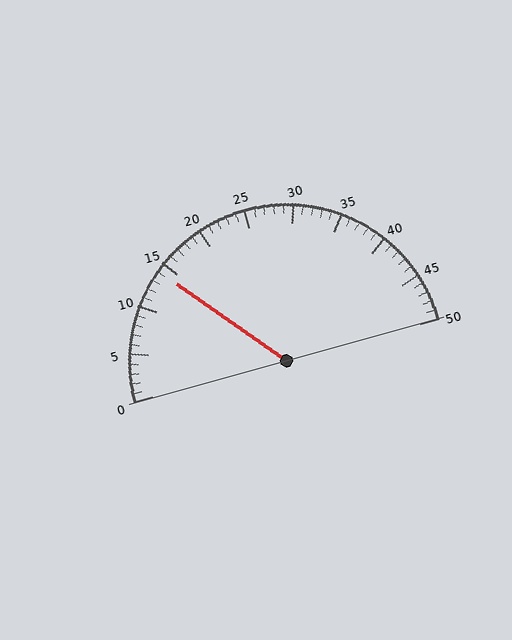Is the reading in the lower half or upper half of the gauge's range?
The reading is in the lower half of the range (0 to 50).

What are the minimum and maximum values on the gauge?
The gauge ranges from 0 to 50.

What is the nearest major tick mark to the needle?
The nearest major tick mark is 15.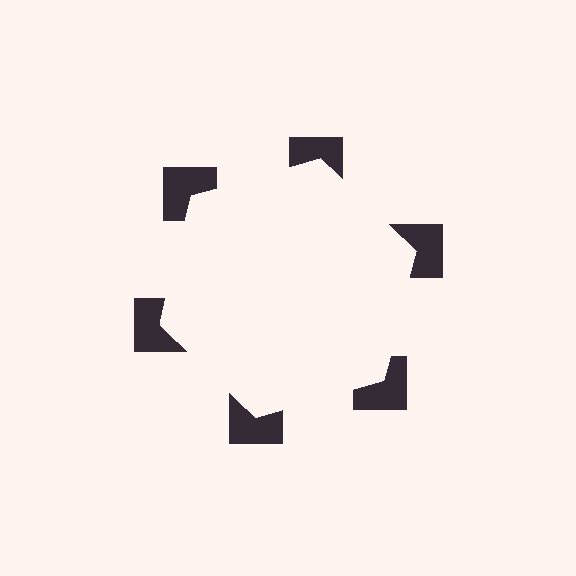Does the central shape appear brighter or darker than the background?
It typically appears slightly brighter than the background, even though no actual brightness change is drawn.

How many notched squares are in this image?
There are 6 — one at each vertex of the illusory hexagon.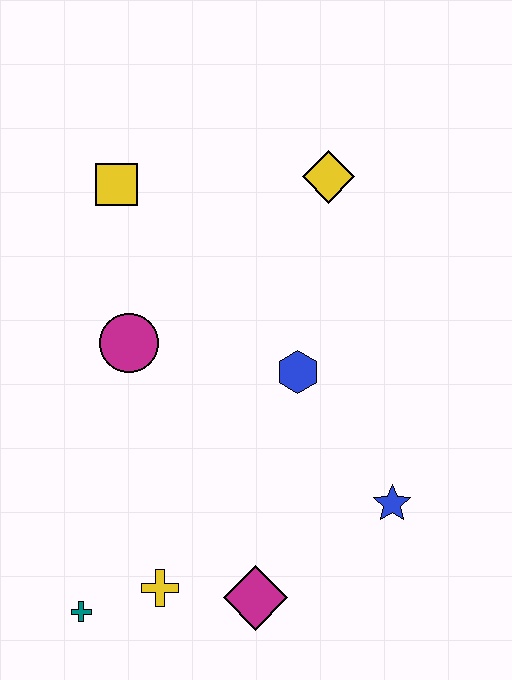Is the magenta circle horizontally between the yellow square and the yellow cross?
Yes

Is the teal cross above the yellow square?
No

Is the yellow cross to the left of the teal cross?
No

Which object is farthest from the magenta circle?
The blue star is farthest from the magenta circle.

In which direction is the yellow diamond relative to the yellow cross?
The yellow diamond is above the yellow cross.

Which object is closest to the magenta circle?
The yellow square is closest to the magenta circle.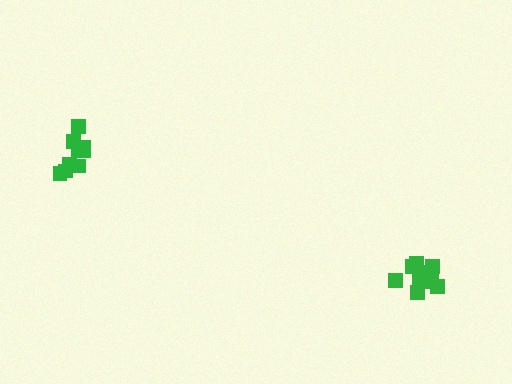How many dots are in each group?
Group 1: 9 dots, Group 2: 10 dots (19 total).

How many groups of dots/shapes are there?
There are 2 groups.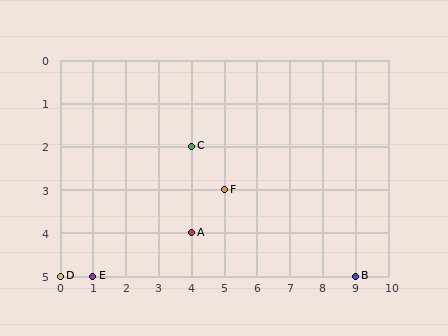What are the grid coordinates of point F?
Point F is at grid coordinates (5, 3).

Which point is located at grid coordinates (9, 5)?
Point B is at (9, 5).